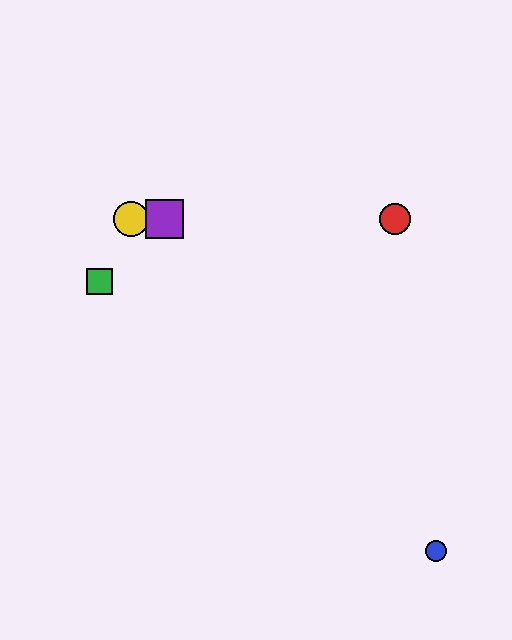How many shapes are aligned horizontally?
3 shapes (the red circle, the yellow circle, the purple square) are aligned horizontally.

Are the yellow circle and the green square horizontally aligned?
No, the yellow circle is at y≈219 and the green square is at y≈281.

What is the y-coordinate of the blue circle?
The blue circle is at y≈551.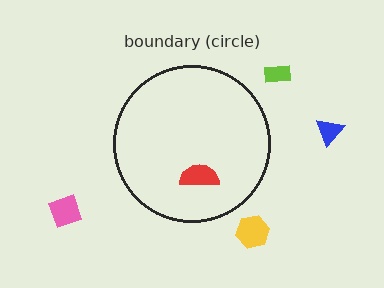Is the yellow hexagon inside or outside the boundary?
Outside.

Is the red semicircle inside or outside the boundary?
Inside.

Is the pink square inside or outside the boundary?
Outside.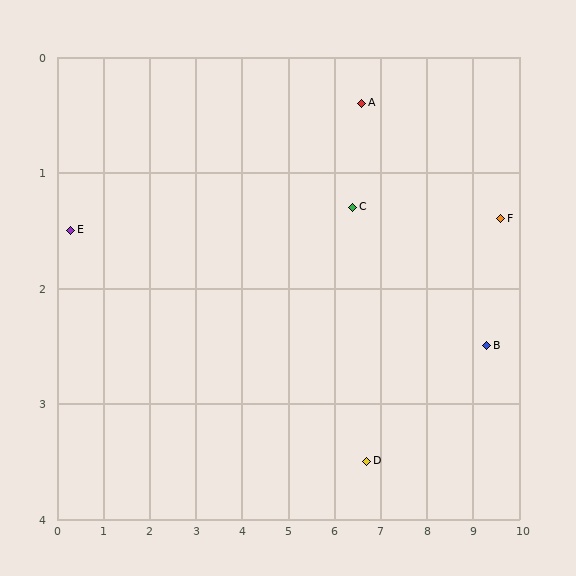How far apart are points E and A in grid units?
Points E and A are about 6.4 grid units apart.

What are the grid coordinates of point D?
Point D is at approximately (6.7, 3.5).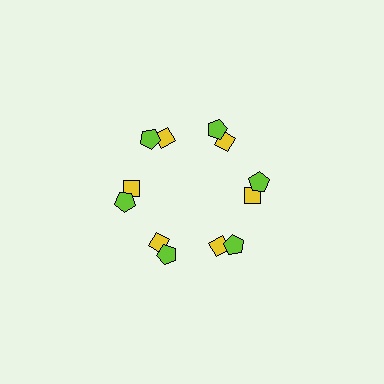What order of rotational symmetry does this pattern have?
This pattern has 6-fold rotational symmetry.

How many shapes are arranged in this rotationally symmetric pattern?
There are 12 shapes, arranged in 6 groups of 2.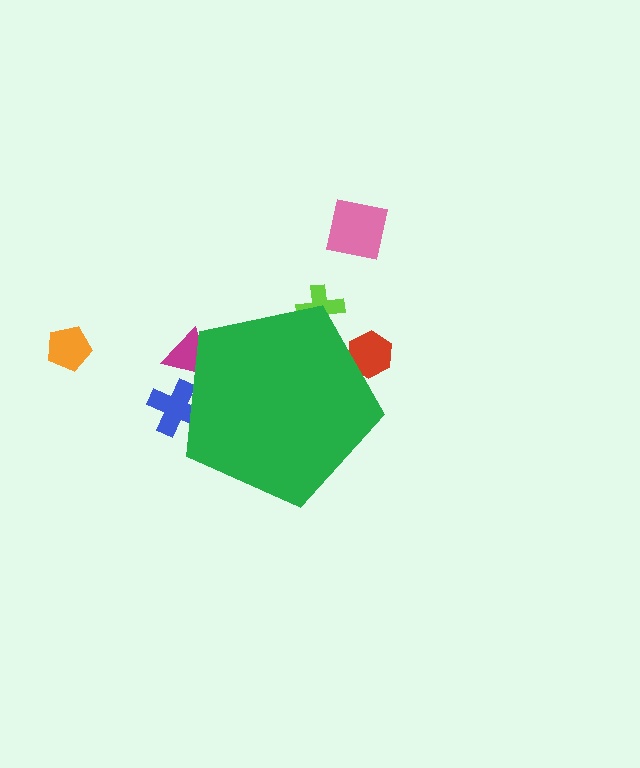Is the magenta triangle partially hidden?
Yes, the magenta triangle is partially hidden behind the green pentagon.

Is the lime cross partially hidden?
Yes, the lime cross is partially hidden behind the green pentagon.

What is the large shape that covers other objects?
A green pentagon.